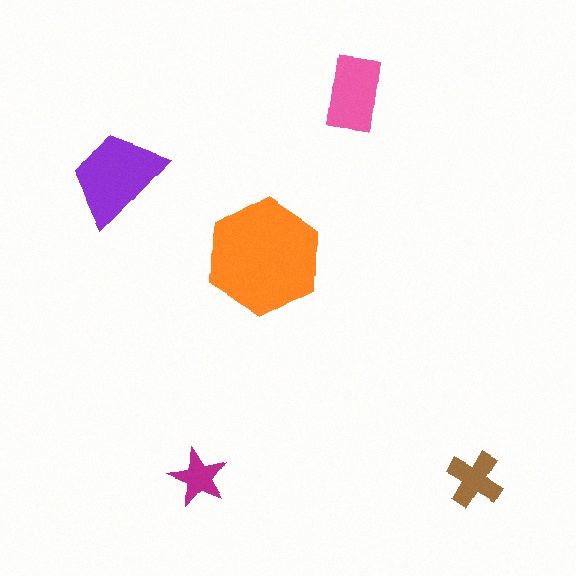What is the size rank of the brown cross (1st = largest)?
4th.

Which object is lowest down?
The magenta star is bottommost.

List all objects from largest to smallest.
The orange hexagon, the purple trapezoid, the pink rectangle, the brown cross, the magenta star.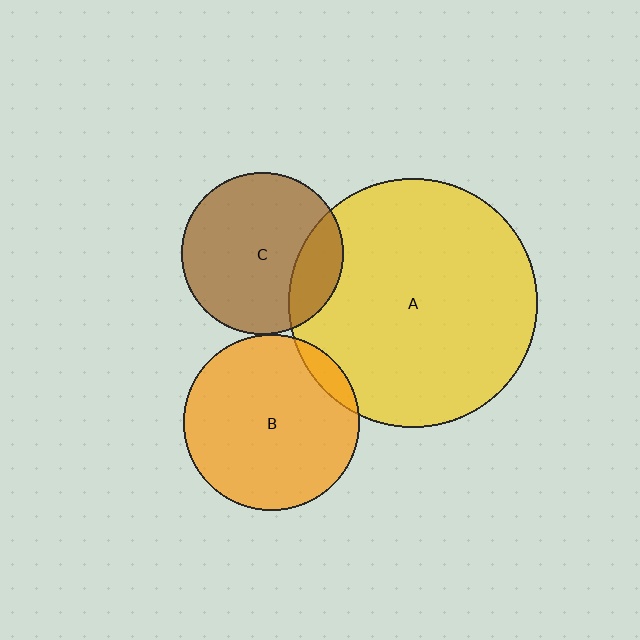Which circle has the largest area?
Circle A (yellow).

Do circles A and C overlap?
Yes.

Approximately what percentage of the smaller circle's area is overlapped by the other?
Approximately 20%.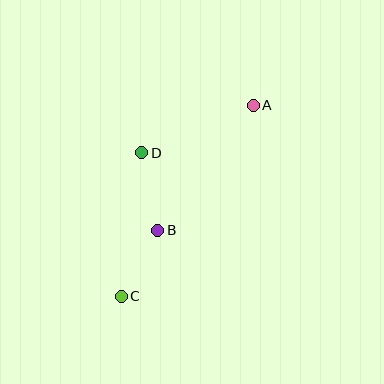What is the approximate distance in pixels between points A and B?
The distance between A and B is approximately 157 pixels.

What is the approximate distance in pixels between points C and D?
The distance between C and D is approximately 145 pixels.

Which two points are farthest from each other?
Points A and C are farthest from each other.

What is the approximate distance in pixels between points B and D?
The distance between B and D is approximately 79 pixels.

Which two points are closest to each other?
Points B and C are closest to each other.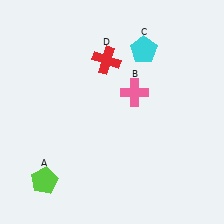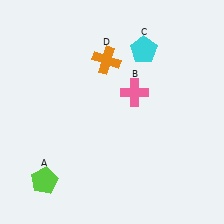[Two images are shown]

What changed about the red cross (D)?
In Image 1, D is red. In Image 2, it changed to orange.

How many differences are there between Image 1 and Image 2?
There is 1 difference between the two images.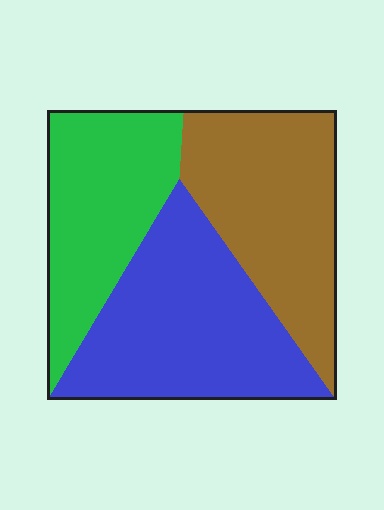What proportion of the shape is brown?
Brown covers 34% of the shape.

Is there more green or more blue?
Blue.